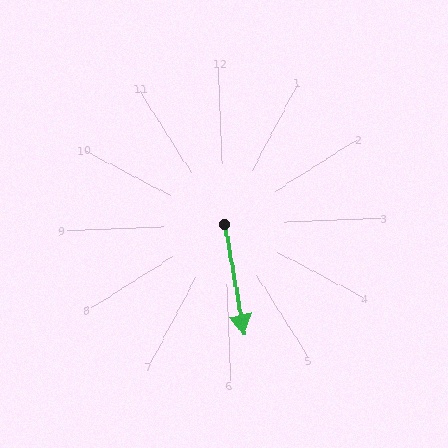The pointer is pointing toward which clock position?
Roughly 6 o'clock.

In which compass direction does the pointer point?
South.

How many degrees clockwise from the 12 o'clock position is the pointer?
Approximately 172 degrees.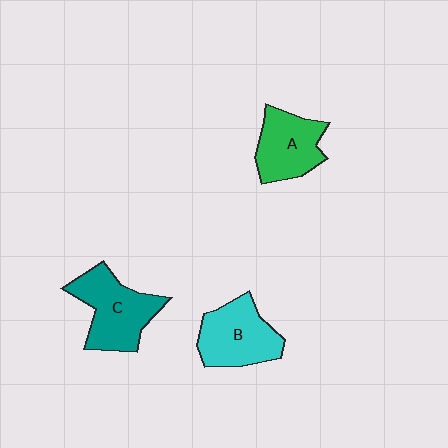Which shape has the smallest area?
Shape A (green).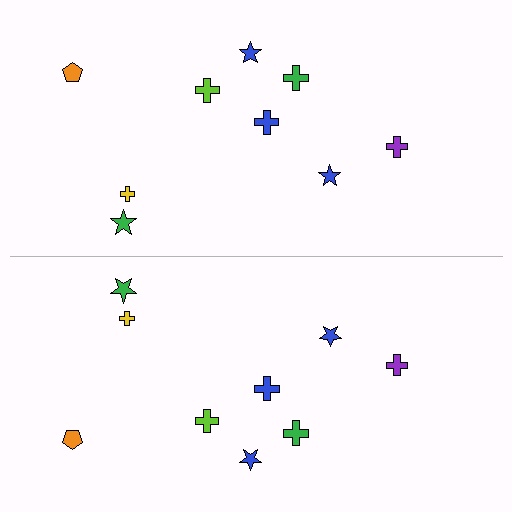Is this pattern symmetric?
Yes, this pattern has bilateral (reflection) symmetry.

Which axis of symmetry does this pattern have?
The pattern has a horizontal axis of symmetry running through the center of the image.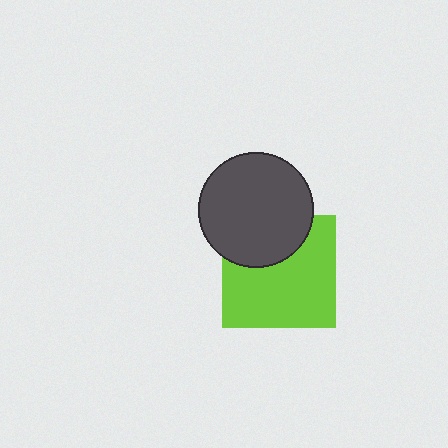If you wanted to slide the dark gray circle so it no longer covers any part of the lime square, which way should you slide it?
Slide it up — that is the most direct way to separate the two shapes.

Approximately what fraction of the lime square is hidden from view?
Roughly 31% of the lime square is hidden behind the dark gray circle.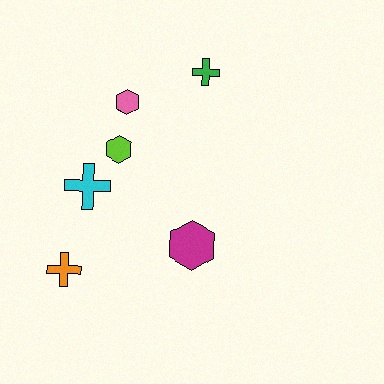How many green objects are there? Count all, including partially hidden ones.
There is 1 green object.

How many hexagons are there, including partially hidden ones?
There are 3 hexagons.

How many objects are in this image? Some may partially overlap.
There are 6 objects.